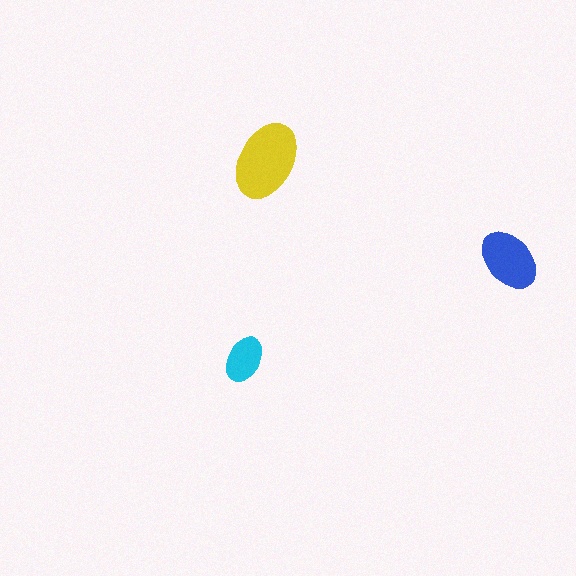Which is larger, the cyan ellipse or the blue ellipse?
The blue one.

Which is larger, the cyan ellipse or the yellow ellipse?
The yellow one.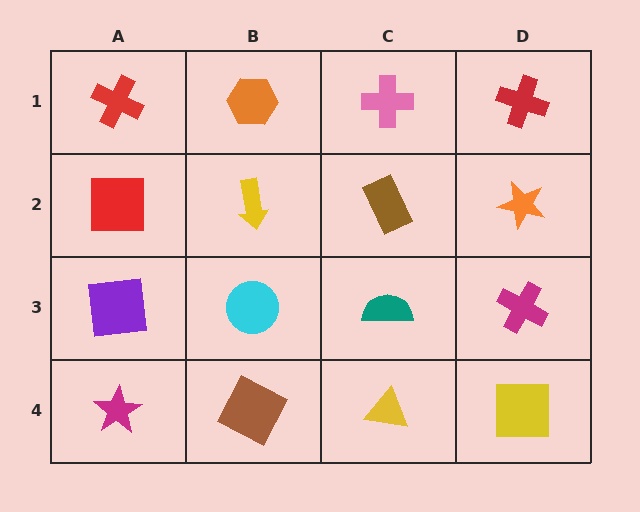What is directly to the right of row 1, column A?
An orange hexagon.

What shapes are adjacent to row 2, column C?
A pink cross (row 1, column C), a teal semicircle (row 3, column C), a yellow arrow (row 2, column B), an orange star (row 2, column D).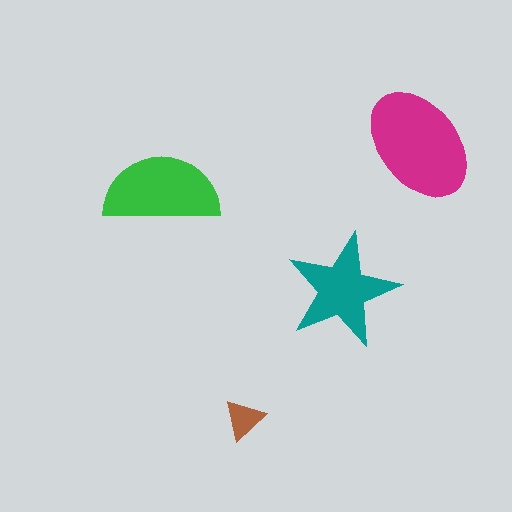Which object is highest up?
The magenta ellipse is topmost.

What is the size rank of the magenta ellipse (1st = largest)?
1st.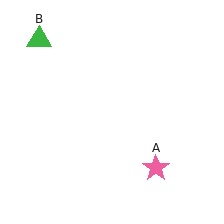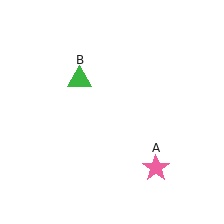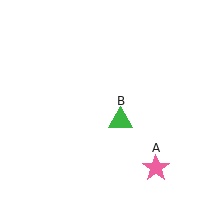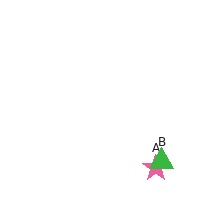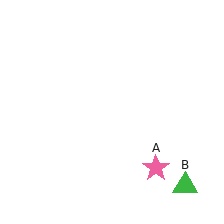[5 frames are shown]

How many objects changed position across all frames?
1 object changed position: green triangle (object B).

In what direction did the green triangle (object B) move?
The green triangle (object B) moved down and to the right.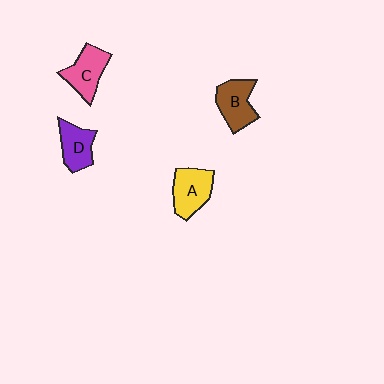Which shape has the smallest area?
Shape D (purple).